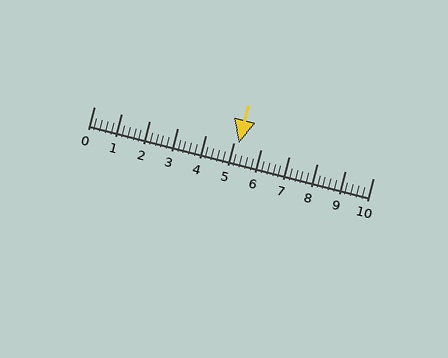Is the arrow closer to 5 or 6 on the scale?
The arrow is closer to 5.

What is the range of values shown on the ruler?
The ruler shows values from 0 to 10.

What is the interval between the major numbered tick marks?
The major tick marks are spaced 1 units apart.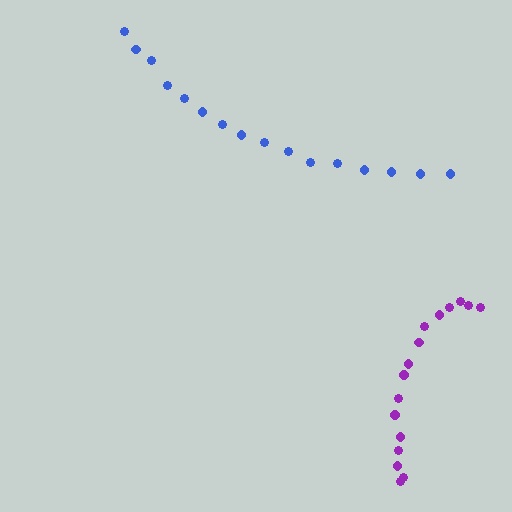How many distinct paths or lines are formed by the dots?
There are 2 distinct paths.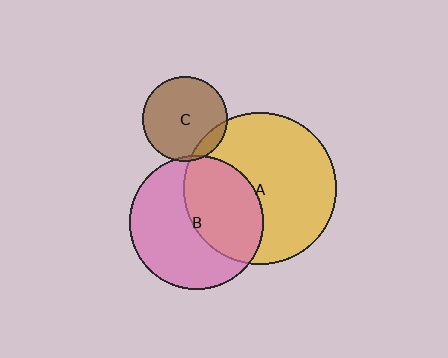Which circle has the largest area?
Circle A (yellow).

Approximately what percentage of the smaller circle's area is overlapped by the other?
Approximately 5%.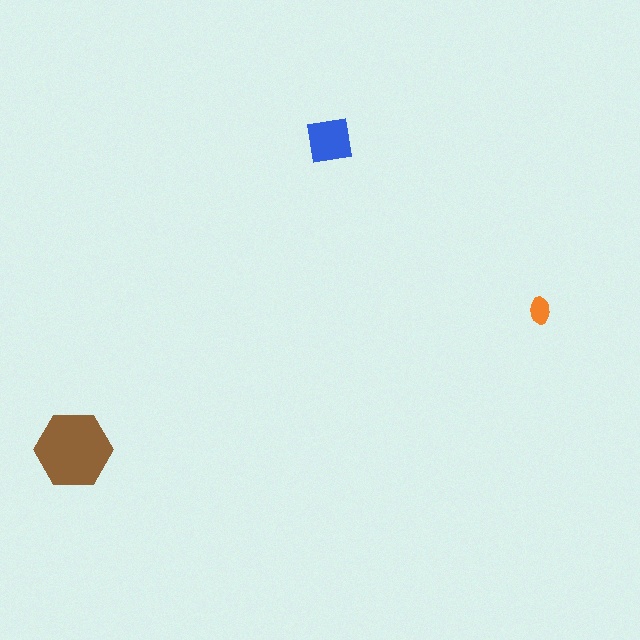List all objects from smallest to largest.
The orange ellipse, the blue square, the brown hexagon.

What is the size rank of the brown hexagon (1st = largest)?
1st.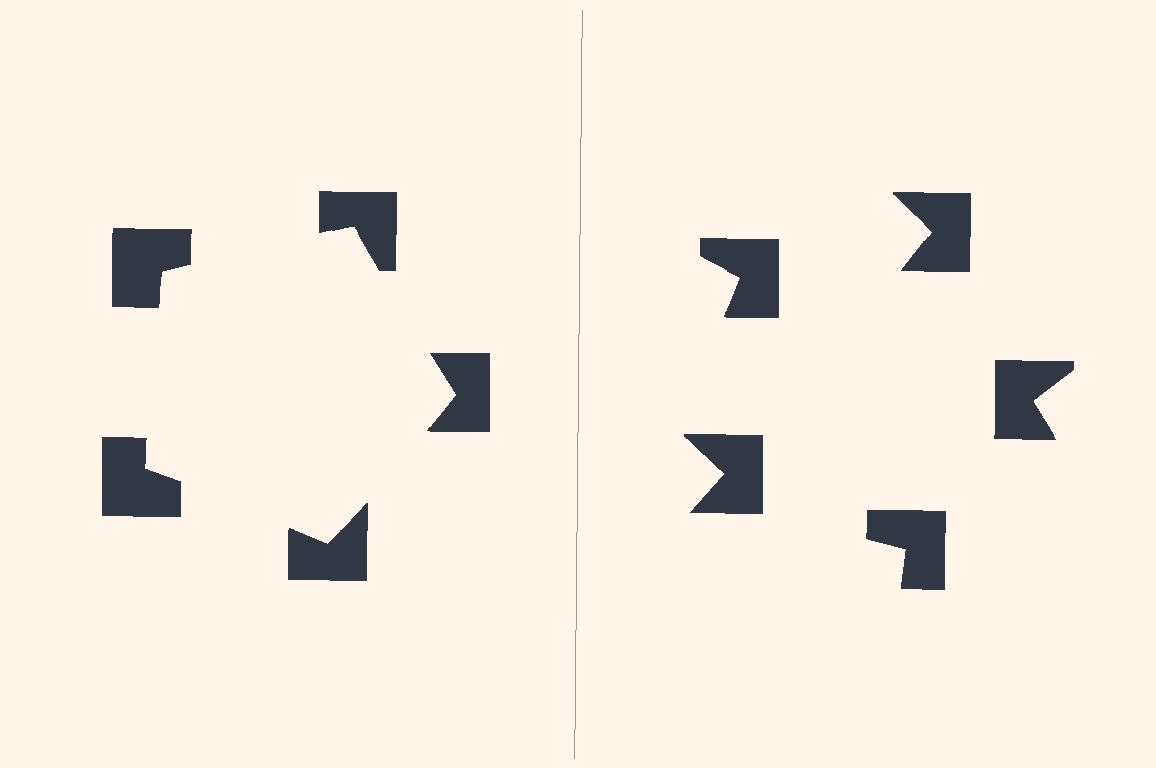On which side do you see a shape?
An illusory pentagon appears on the left side. On the right side the wedge cuts are rotated, so no coherent shape forms.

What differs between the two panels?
The notched squares are positioned identically on both sides; only the wedge orientations differ. On the left they align to a pentagon; on the right they are misaligned.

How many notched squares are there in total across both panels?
10 — 5 on each side.